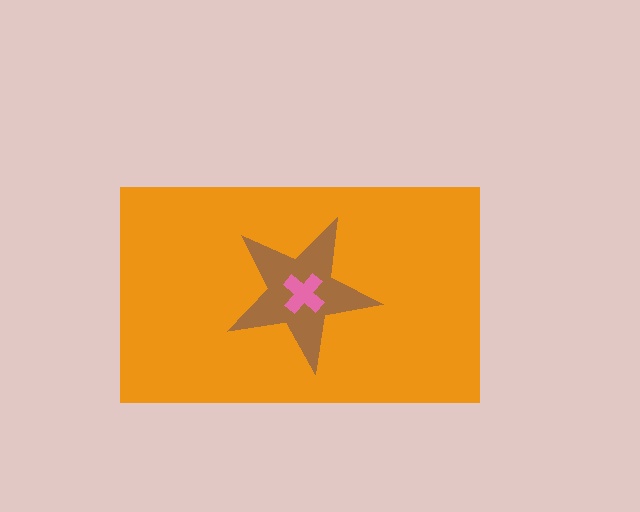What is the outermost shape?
The orange rectangle.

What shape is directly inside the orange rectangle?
The brown star.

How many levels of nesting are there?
3.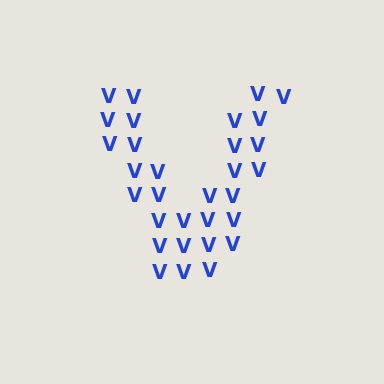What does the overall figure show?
The overall figure shows the letter V.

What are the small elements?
The small elements are letter V's.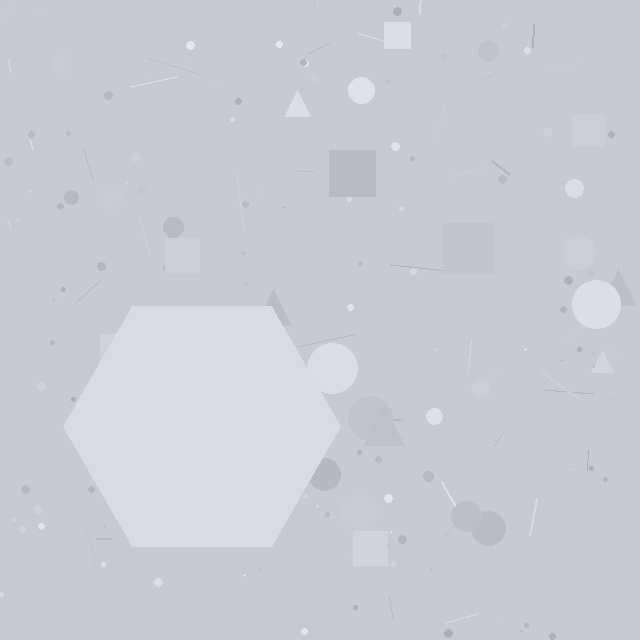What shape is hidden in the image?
A hexagon is hidden in the image.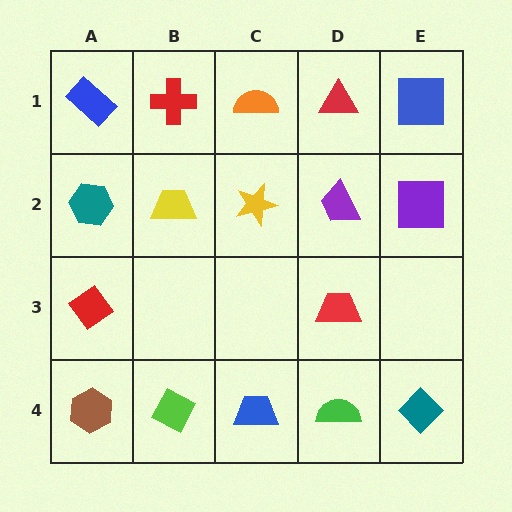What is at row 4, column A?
A brown hexagon.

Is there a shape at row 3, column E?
No, that cell is empty.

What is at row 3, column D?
A red trapezoid.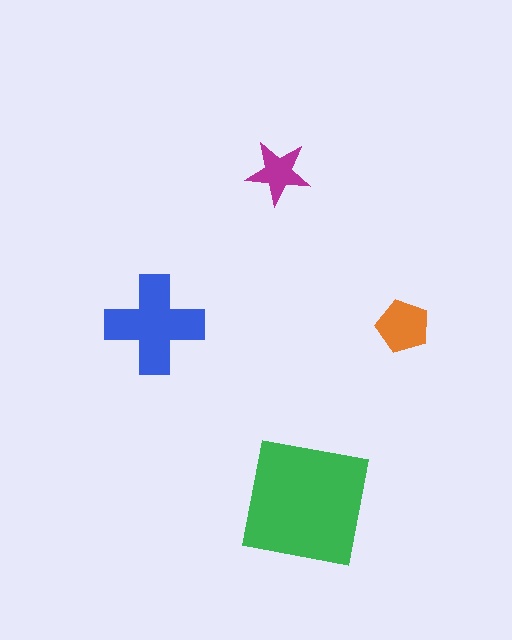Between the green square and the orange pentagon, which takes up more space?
The green square.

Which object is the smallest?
The magenta star.